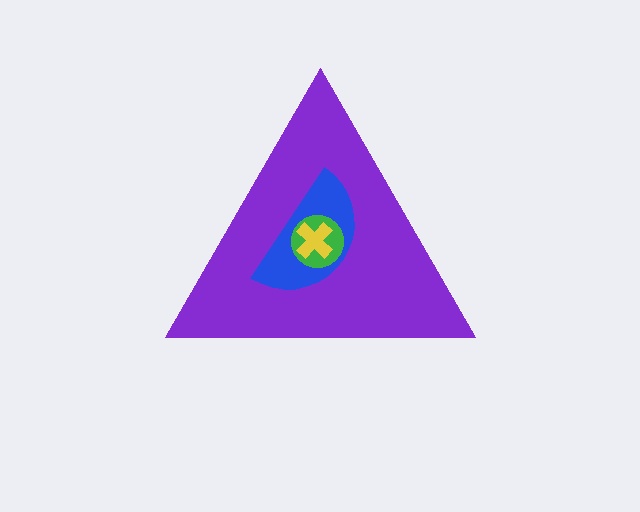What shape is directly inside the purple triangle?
The blue semicircle.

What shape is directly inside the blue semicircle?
The green circle.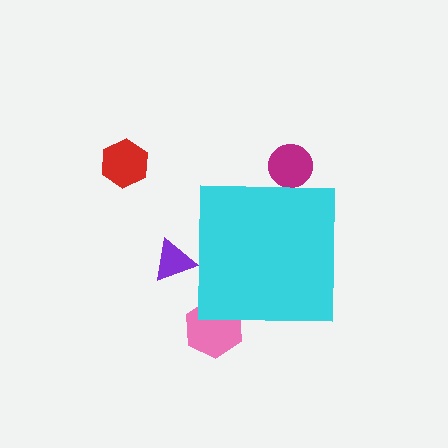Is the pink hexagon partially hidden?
Yes, the pink hexagon is partially hidden behind the cyan square.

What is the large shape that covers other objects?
A cyan square.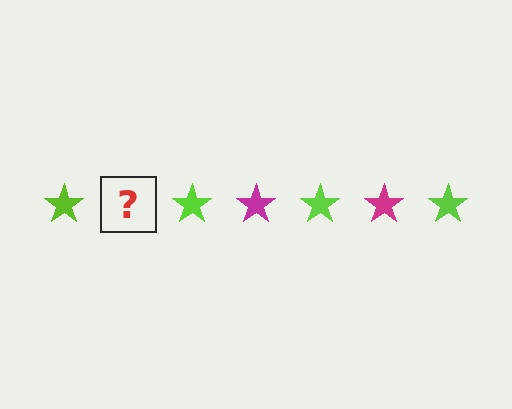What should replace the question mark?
The question mark should be replaced with a magenta star.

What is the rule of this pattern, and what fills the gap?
The rule is that the pattern cycles through lime, magenta stars. The gap should be filled with a magenta star.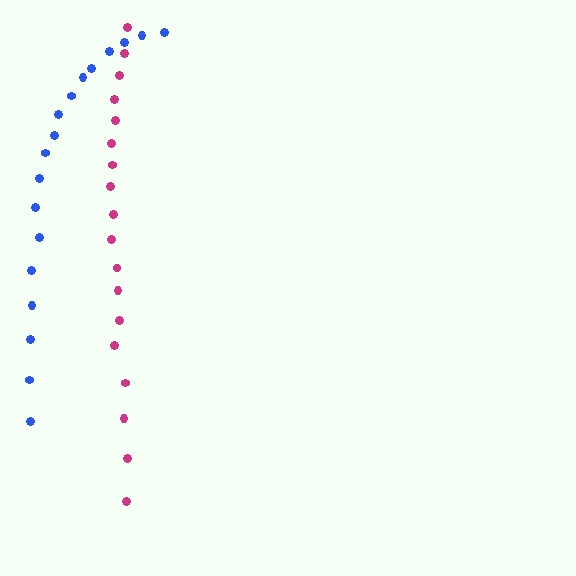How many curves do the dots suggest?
There are 2 distinct paths.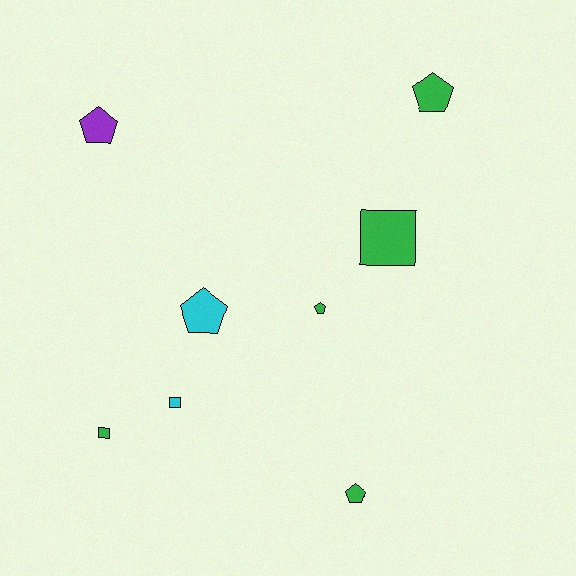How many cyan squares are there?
There is 1 cyan square.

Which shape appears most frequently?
Pentagon, with 5 objects.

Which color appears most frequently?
Green, with 5 objects.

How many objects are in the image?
There are 8 objects.